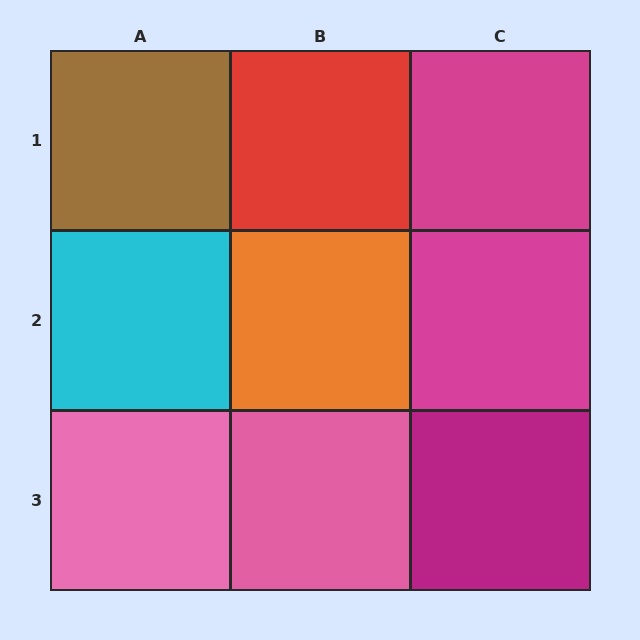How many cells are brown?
1 cell is brown.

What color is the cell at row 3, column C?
Magenta.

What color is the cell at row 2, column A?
Cyan.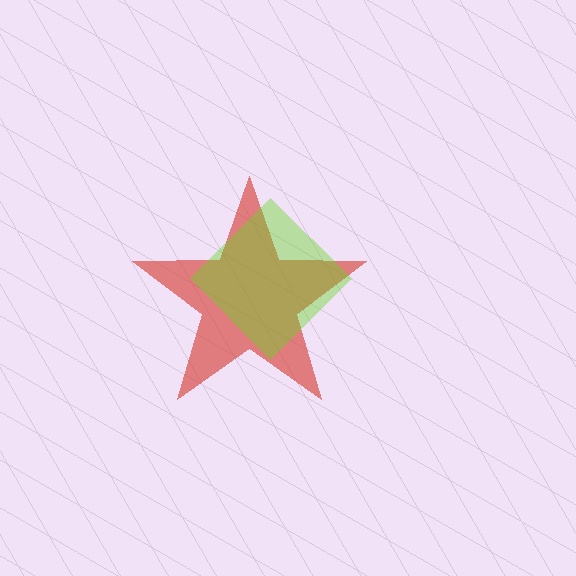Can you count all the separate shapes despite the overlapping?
Yes, there are 2 separate shapes.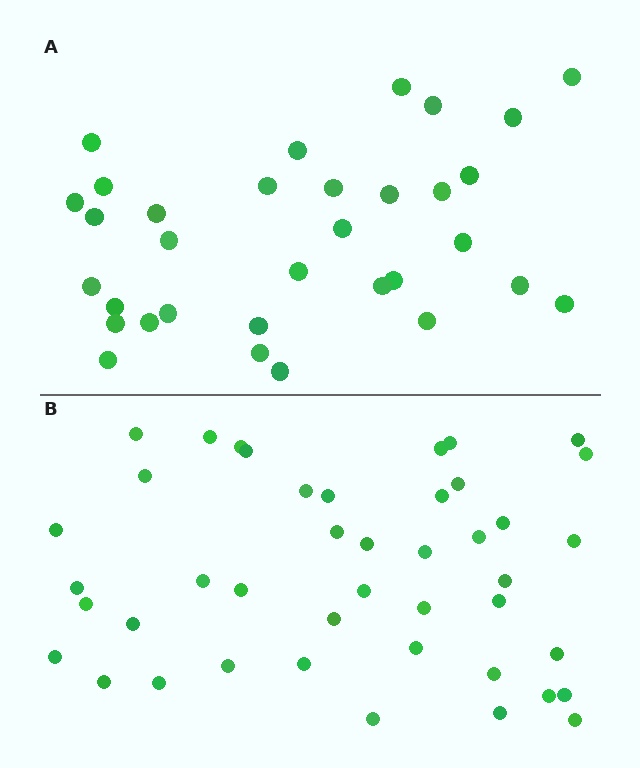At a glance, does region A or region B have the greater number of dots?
Region B (the bottom region) has more dots.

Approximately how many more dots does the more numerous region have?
Region B has roughly 10 or so more dots than region A.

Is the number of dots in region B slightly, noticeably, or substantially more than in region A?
Region B has noticeably more, but not dramatically so. The ratio is roughly 1.3 to 1.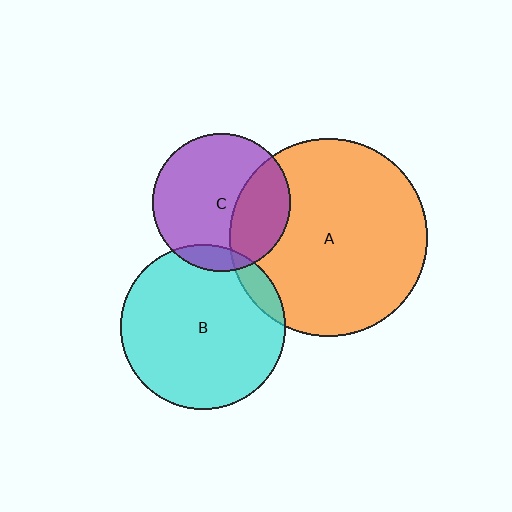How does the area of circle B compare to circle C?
Approximately 1.4 times.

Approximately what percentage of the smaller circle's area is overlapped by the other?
Approximately 10%.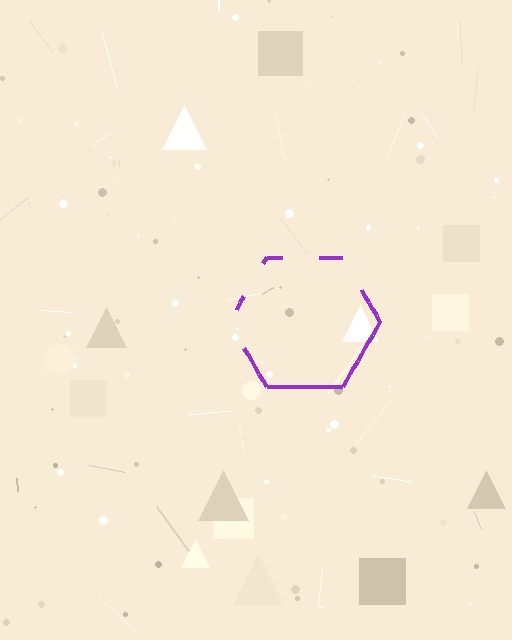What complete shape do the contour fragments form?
The contour fragments form a hexagon.